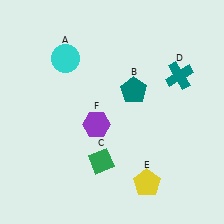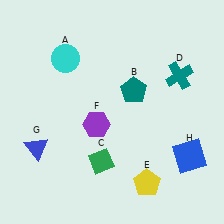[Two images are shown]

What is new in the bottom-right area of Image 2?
A blue square (H) was added in the bottom-right area of Image 2.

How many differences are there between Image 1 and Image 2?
There are 2 differences between the two images.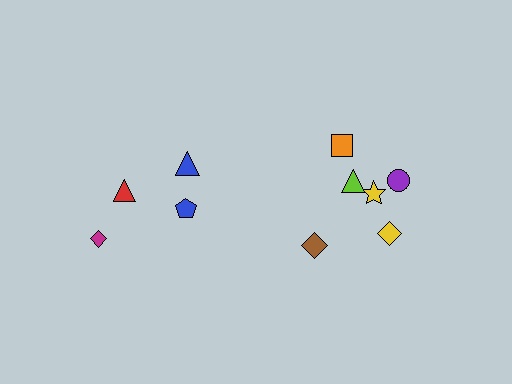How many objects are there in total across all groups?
There are 10 objects.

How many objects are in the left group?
There are 4 objects.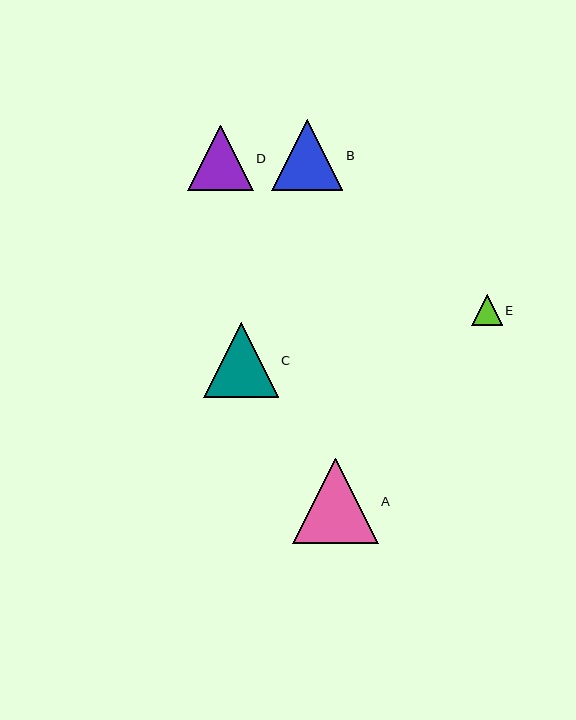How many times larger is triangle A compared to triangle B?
Triangle A is approximately 1.2 times the size of triangle B.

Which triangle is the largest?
Triangle A is the largest with a size of approximately 85 pixels.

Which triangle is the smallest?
Triangle E is the smallest with a size of approximately 30 pixels.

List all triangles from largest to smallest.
From largest to smallest: A, C, B, D, E.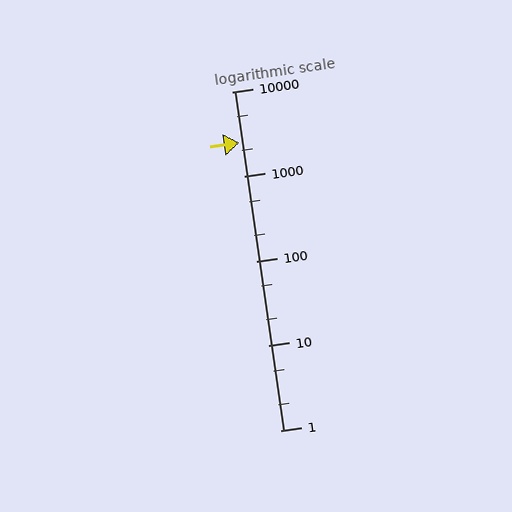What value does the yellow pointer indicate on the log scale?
The pointer indicates approximately 2500.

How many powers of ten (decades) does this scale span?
The scale spans 4 decades, from 1 to 10000.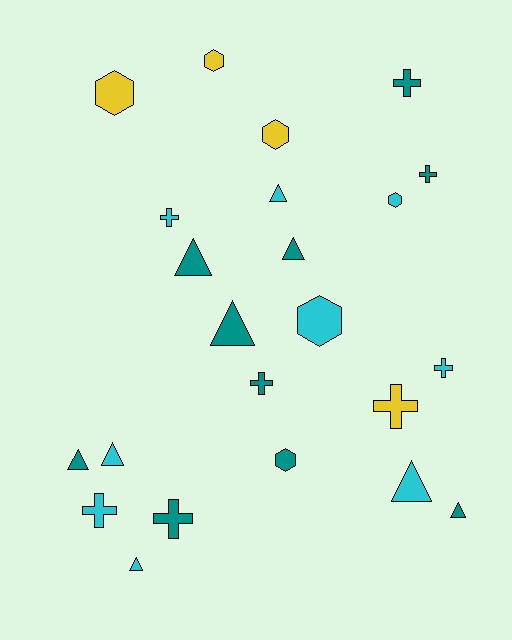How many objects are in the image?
There are 23 objects.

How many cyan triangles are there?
There are 4 cyan triangles.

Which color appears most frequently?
Teal, with 10 objects.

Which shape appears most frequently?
Triangle, with 9 objects.